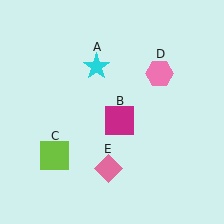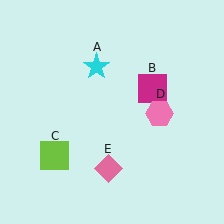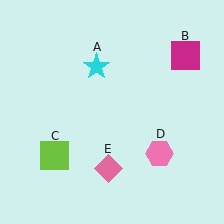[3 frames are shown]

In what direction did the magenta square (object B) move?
The magenta square (object B) moved up and to the right.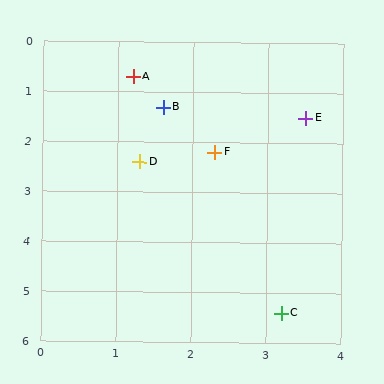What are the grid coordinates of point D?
Point D is at approximately (1.3, 2.4).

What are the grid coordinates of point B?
Point B is at approximately (1.6, 1.3).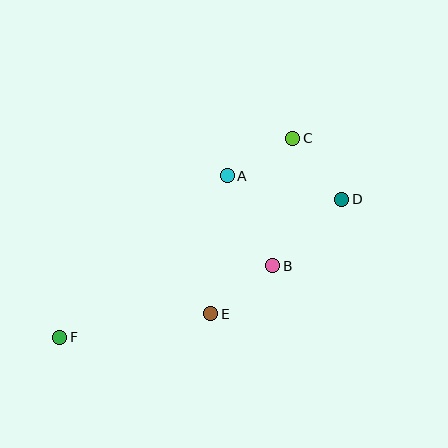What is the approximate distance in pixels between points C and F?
The distance between C and F is approximately 306 pixels.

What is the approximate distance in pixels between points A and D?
The distance between A and D is approximately 117 pixels.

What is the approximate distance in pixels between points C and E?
The distance between C and E is approximately 193 pixels.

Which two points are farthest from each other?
Points D and F are farthest from each other.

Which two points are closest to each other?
Points A and C are closest to each other.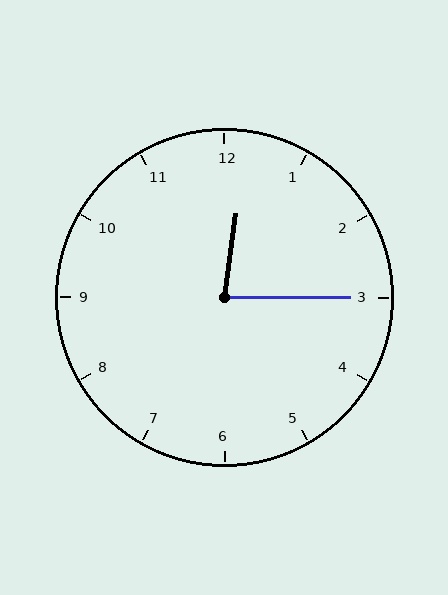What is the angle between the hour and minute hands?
Approximately 82 degrees.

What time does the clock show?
12:15.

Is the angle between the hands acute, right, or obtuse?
It is acute.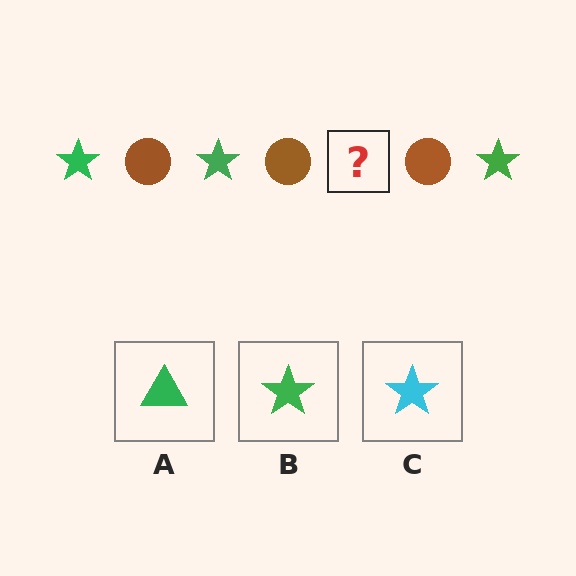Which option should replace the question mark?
Option B.